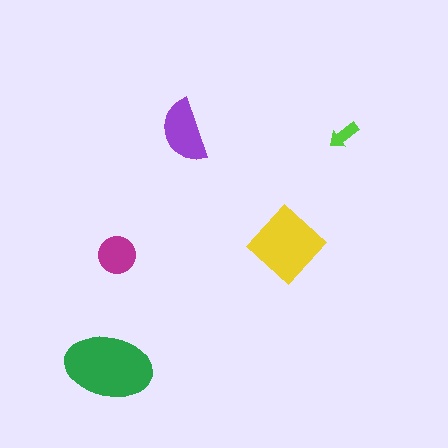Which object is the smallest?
The lime arrow.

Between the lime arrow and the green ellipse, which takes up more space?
The green ellipse.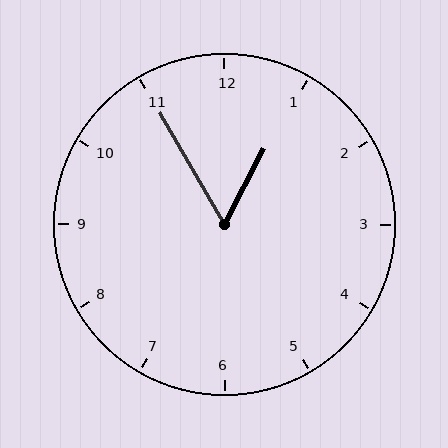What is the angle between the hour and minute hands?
Approximately 58 degrees.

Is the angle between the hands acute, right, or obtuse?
It is acute.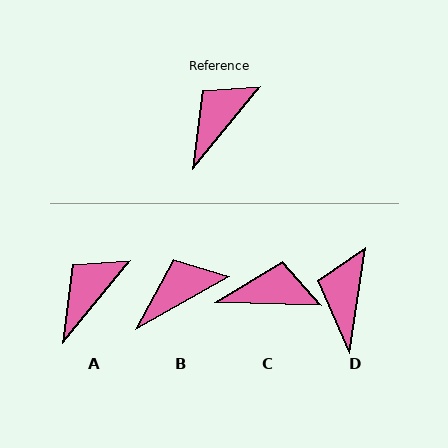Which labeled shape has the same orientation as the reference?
A.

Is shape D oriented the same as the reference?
No, it is off by about 30 degrees.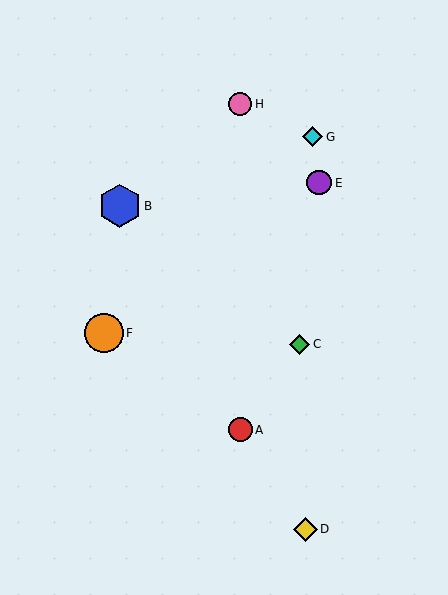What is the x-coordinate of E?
Object E is at x≈319.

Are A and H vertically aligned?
Yes, both are at x≈240.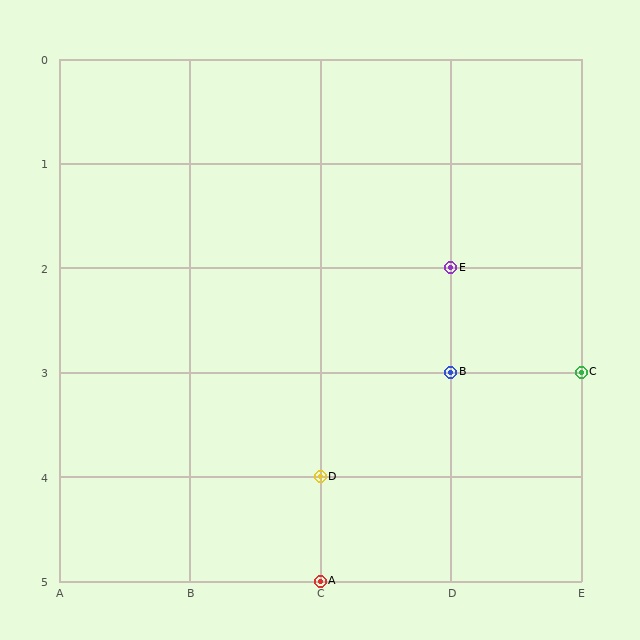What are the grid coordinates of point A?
Point A is at grid coordinates (C, 5).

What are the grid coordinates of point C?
Point C is at grid coordinates (E, 3).